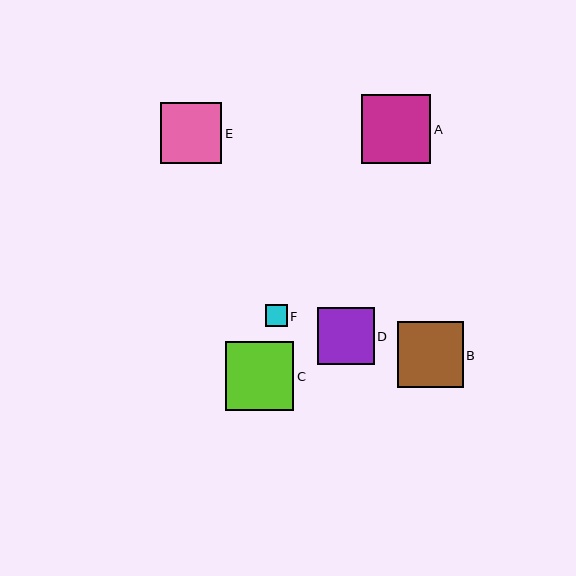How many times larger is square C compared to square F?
Square C is approximately 3.2 times the size of square F.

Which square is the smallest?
Square F is the smallest with a size of approximately 21 pixels.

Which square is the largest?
Square A is the largest with a size of approximately 69 pixels.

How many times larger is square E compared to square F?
Square E is approximately 2.9 times the size of square F.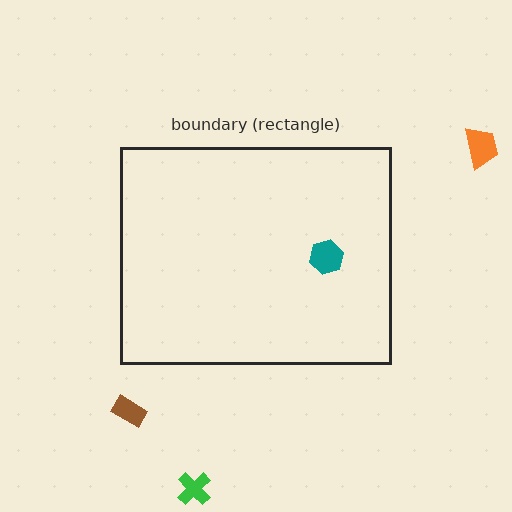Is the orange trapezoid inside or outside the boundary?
Outside.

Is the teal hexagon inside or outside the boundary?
Inside.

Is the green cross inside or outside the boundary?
Outside.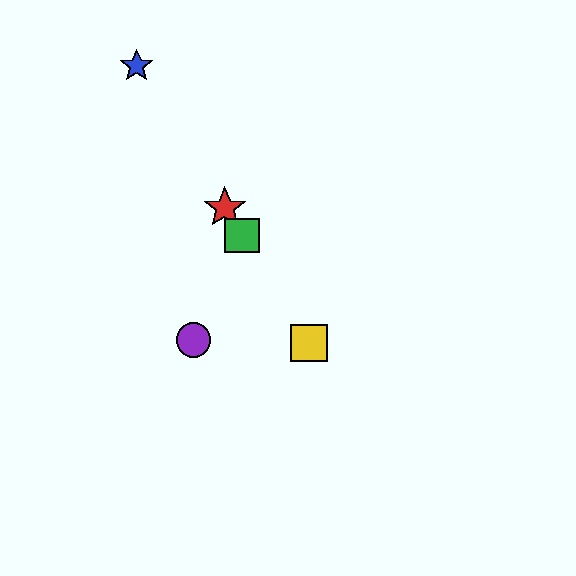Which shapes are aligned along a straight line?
The red star, the blue star, the green square, the yellow square are aligned along a straight line.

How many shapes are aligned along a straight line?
4 shapes (the red star, the blue star, the green square, the yellow square) are aligned along a straight line.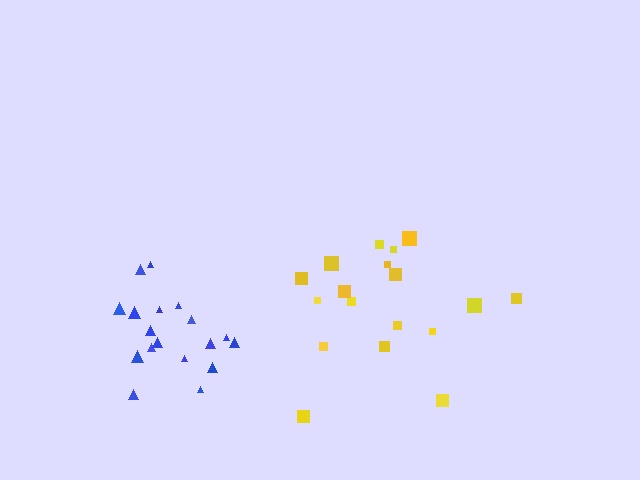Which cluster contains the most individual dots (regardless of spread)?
Blue (18).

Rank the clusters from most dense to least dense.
blue, yellow.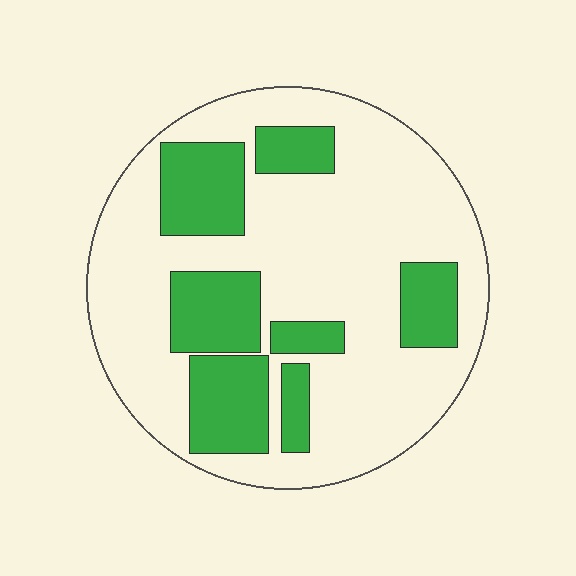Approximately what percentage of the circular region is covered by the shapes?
Approximately 30%.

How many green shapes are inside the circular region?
7.